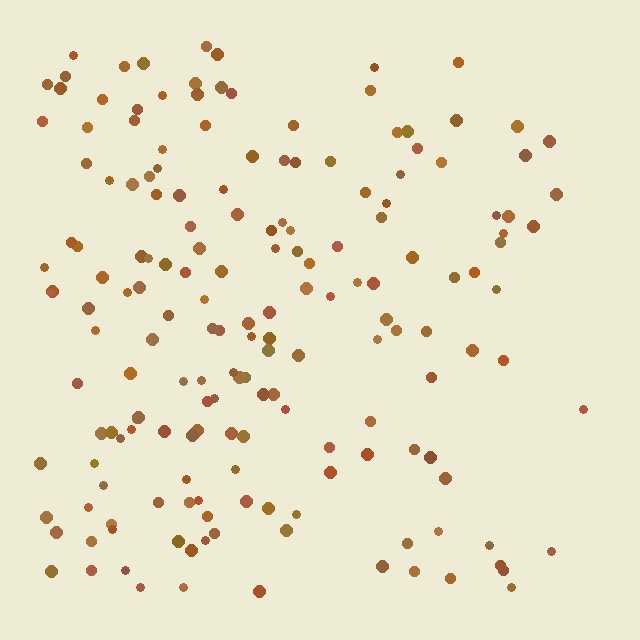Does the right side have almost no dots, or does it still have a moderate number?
Still a moderate number, just noticeably fewer than the left.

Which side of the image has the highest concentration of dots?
The left.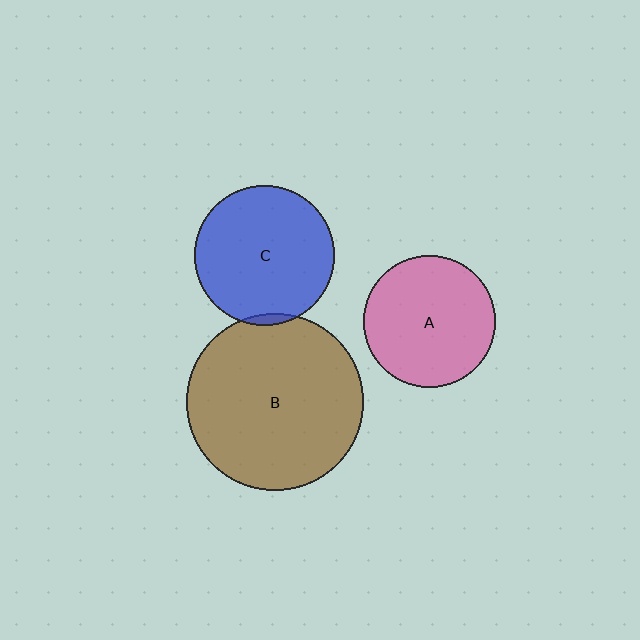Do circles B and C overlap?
Yes.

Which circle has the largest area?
Circle B (brown).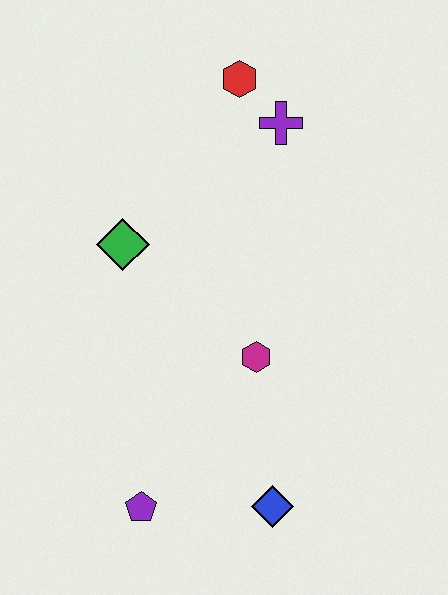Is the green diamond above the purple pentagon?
Yes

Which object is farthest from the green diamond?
The blue diamond is farthest from the green diamond.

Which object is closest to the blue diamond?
The purple pentagon is closest to the blue diamond.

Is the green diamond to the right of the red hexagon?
No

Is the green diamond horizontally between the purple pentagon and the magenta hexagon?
No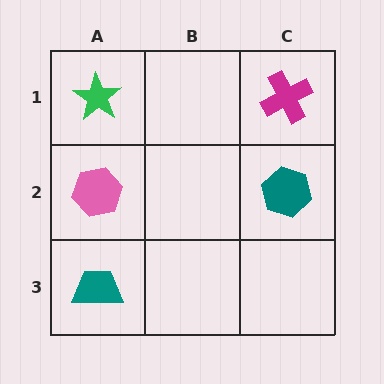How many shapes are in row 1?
2 shapes.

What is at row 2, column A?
A pink hexagon.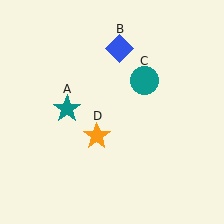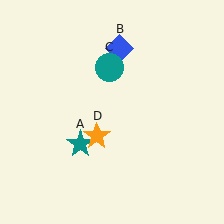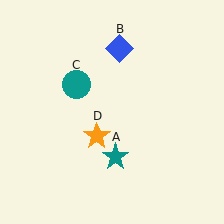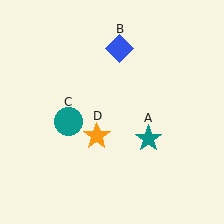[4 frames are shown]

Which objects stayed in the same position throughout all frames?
Blue diamond (object B) and orange star (object D) remained stationary.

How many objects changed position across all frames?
2 objects changed position: teal star (object A), teal circle (object C).